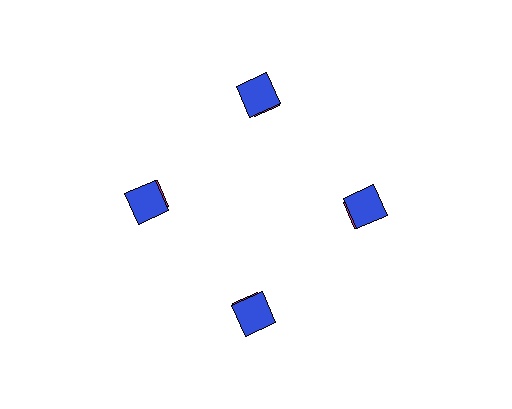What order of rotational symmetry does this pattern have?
This pattern has 4-fold rotational symmetry.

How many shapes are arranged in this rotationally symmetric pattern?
There are 8 shapes, arranged in 4 groups of 2.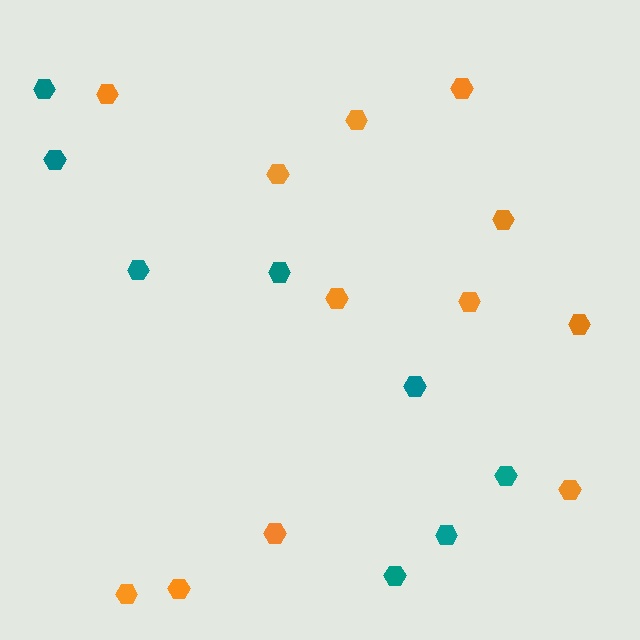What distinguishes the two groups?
There are 2 groups: one group of teal hexagons (8) and one group of orange hexagons (12).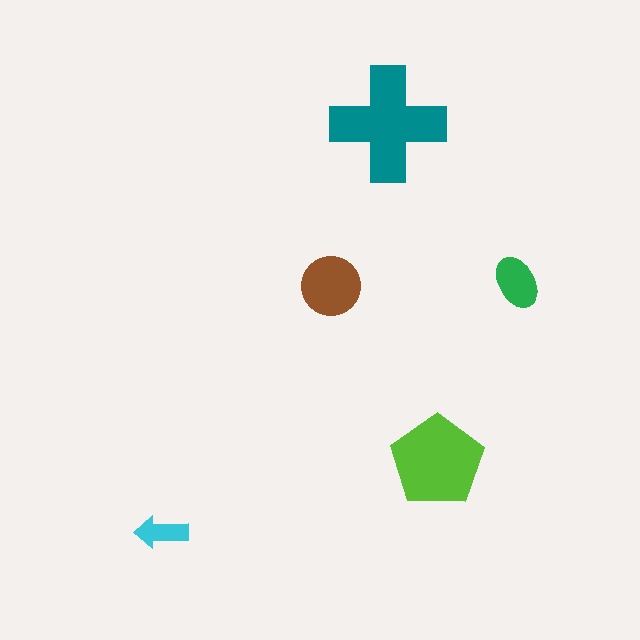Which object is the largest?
The teal cross.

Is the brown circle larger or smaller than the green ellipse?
Larger.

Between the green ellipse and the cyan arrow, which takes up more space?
The green ellipse.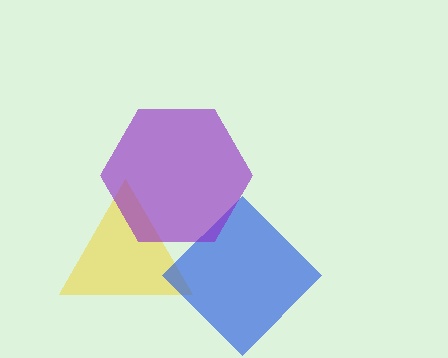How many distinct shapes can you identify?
There are 3 distinct shapes: a yellow triangle, a blue diamond, a purple hexagon.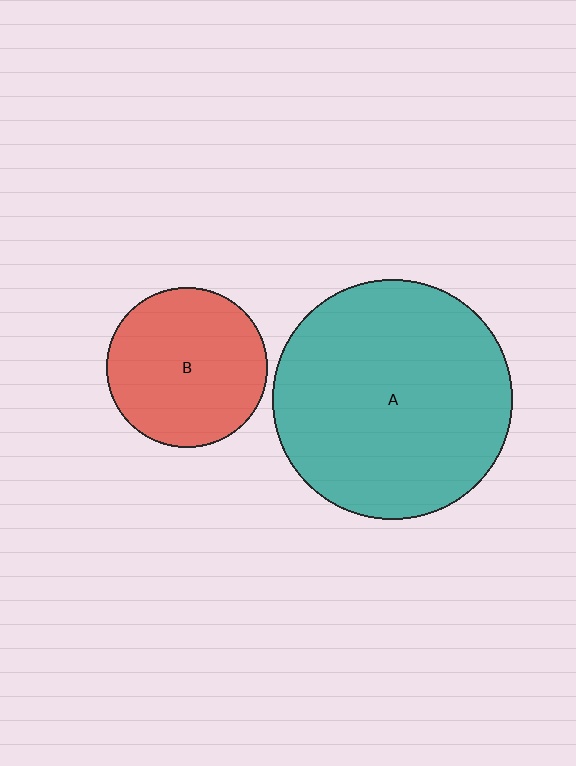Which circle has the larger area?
Circle A (teal).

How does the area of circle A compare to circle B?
Approximately 2.2 times.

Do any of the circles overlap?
No, none of the circles overlap.